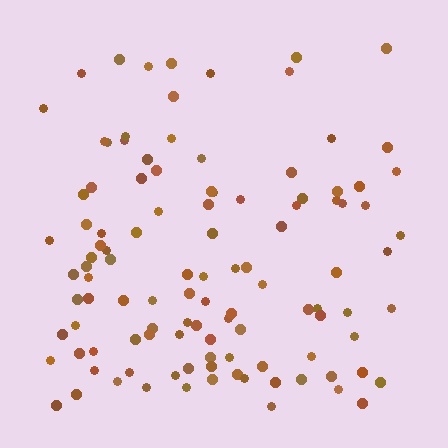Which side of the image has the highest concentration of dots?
The bottom.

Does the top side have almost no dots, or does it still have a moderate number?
Still a moderate number, just noticeably fewer than the bottom.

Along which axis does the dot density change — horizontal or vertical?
Vertical.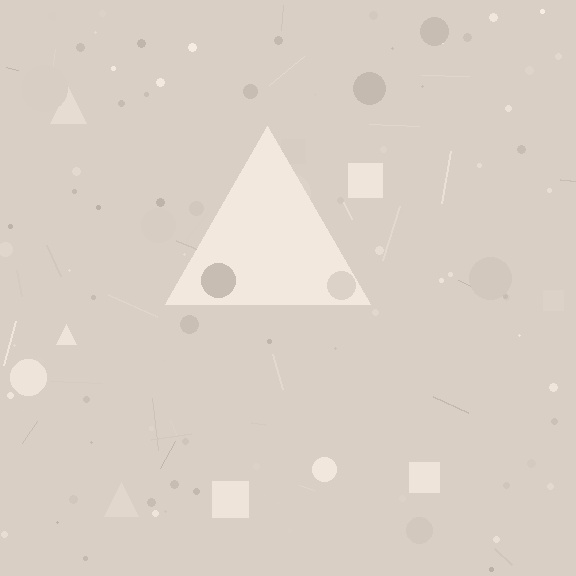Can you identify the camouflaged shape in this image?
The camouflaged shape is a triangle.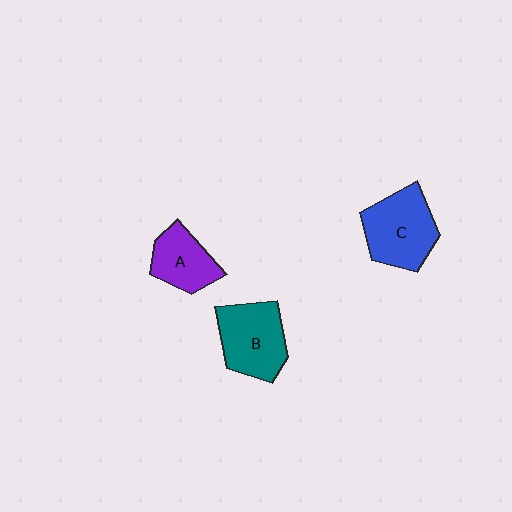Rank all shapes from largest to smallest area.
From largest to smallest: C (blue), B (teal), A (purple).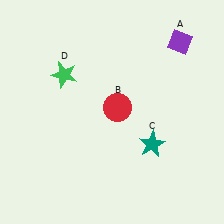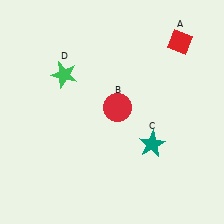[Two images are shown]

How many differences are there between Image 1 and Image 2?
There is 1 difference between the two images.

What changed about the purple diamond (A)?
In Image 1, A is purple. In Image 2, it changed to red.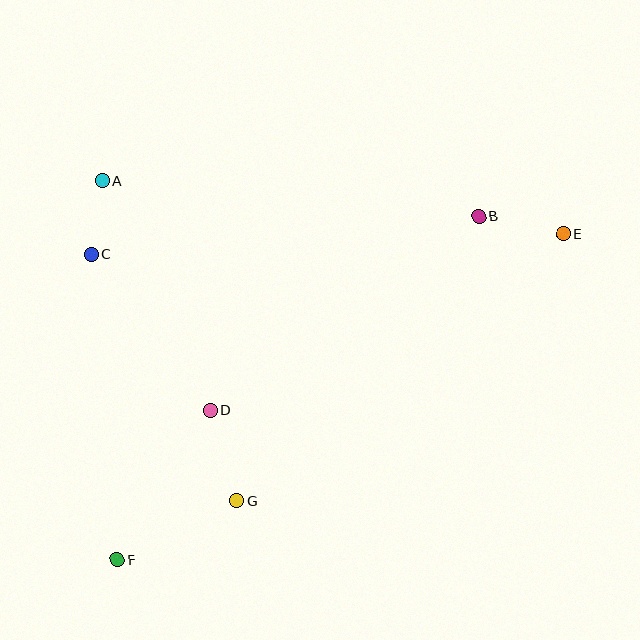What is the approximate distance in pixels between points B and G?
The distance between B and G is approximately 374 pixels.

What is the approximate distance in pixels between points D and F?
The distance between D and F is approximately 176 pixels.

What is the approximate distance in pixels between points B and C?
The distance between B and C is approximately 389 pixels.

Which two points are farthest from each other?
Points E and F are farthest from each other.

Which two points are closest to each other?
Points A and C are closest to each other.